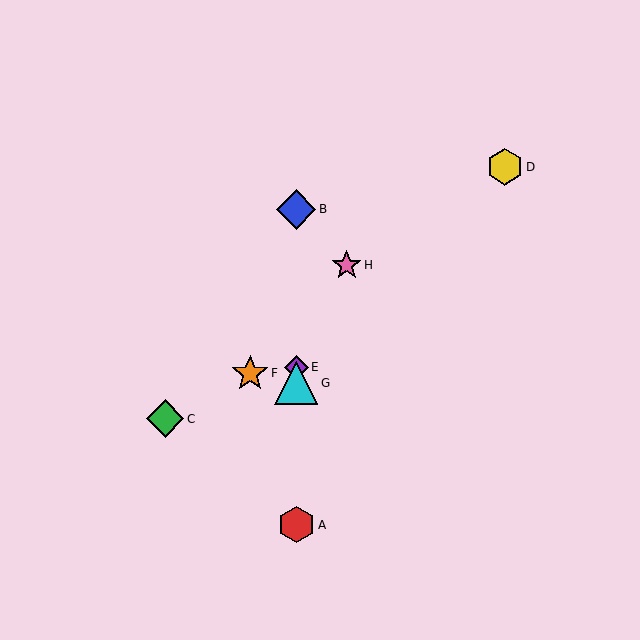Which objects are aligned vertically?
Objects A, B, E, G are aligned vertically.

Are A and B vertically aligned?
Yes, both are at x≈296.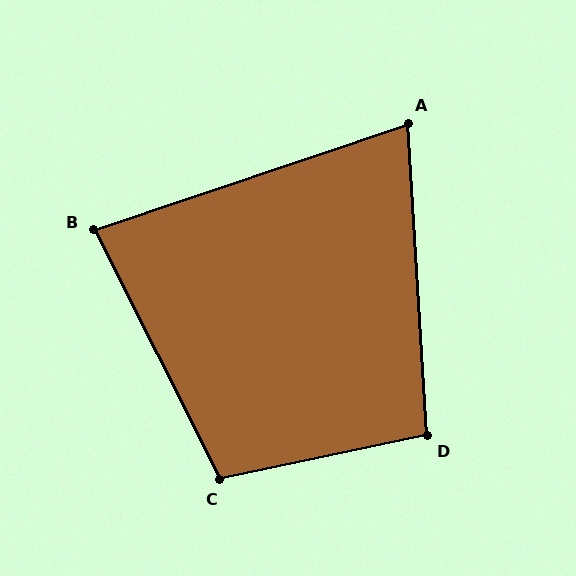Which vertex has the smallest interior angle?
A, at approximately 75 degrees.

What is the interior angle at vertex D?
Approximately 98 degrees (obtuse).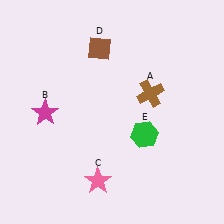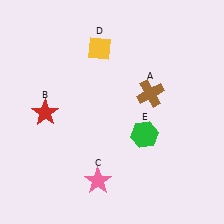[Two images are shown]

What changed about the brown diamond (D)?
In Image 1, D is brown. In Image 2, it changed to yellow.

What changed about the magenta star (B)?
In Image 1, B is magenta. In Image 2, it changed to red.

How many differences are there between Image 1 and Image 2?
There are 2 differences between the two images.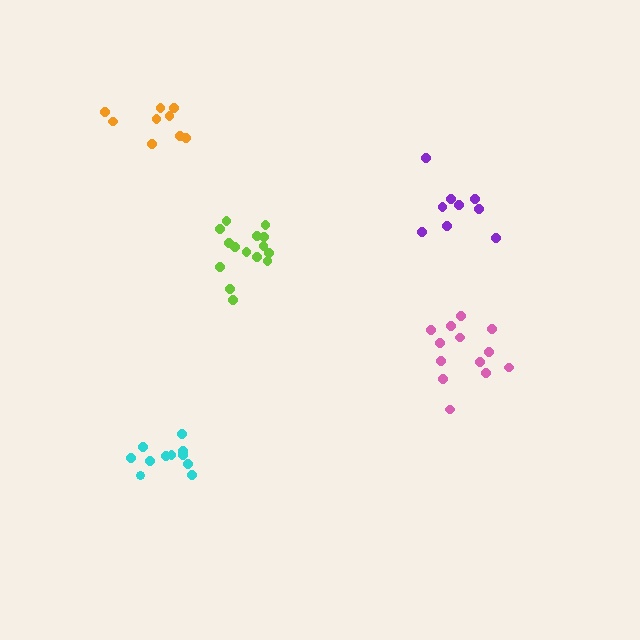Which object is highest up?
The orange cluster is topmost.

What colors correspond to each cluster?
The clusters are colored: lime, orange, pink, cyan, purple.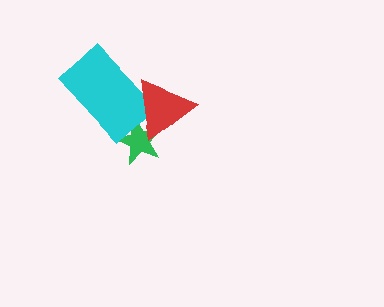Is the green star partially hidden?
Yes, it is partially covered by another shape.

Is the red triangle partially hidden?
No, no other shape covers it.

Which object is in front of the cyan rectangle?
The red triangle is in front of the cyan rectangle.